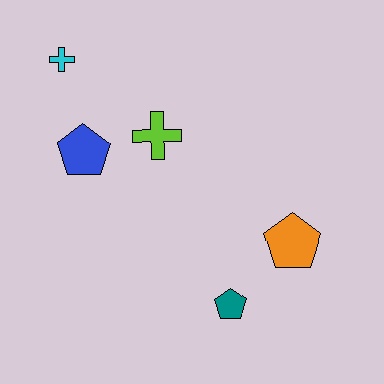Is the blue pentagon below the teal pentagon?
No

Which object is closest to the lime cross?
The blue pentagon is closest to the lime cross.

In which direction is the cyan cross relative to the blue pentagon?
The cyan cross is above the blue pentagon.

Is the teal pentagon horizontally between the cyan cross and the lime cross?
No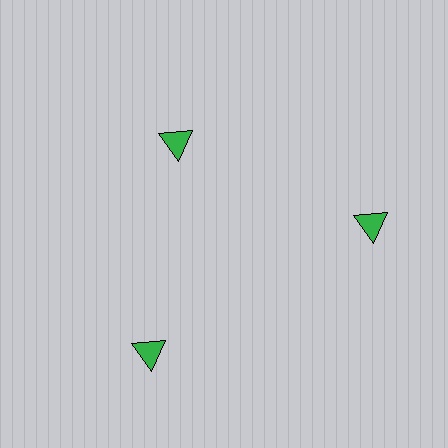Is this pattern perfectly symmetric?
No. The 3 green triangles are arranged in a ring, but one element near the 11 o'clock position is pulled inward toward the center, breaking the 3-fold rotational symmetry.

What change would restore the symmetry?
The symmetry would be restored by moving it outward, back onto the ring so that all 3 triangles sit at equal angles and equal distance from the center.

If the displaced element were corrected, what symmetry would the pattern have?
It would have 3-fold rotational symmetry — the pattern would map onto itself every 120 degrees.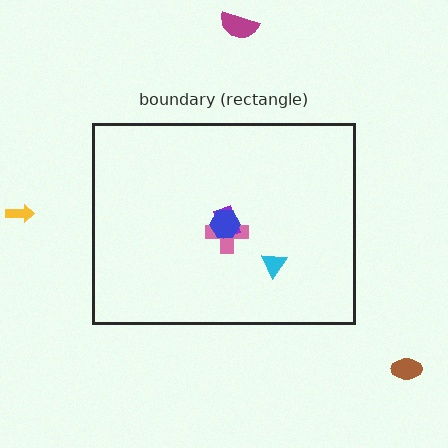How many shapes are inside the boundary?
4 inside, 3 outside.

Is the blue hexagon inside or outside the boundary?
Inside.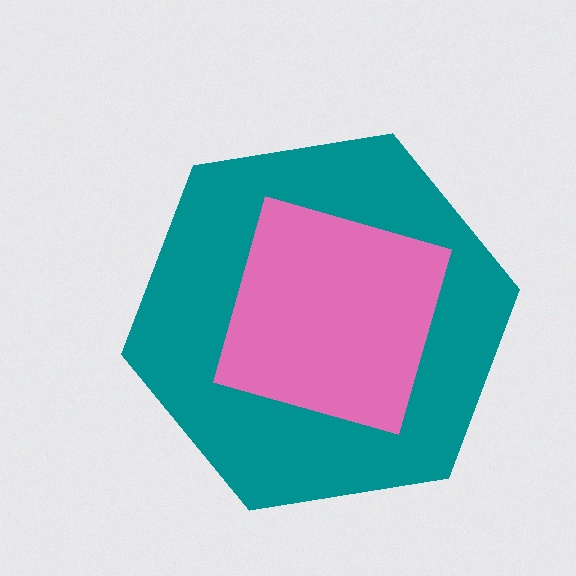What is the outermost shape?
The teal hexagon.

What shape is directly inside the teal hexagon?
The pink square.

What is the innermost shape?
The pink square.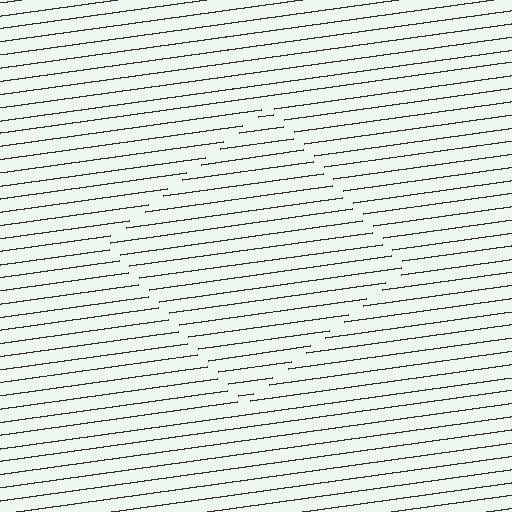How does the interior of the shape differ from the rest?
The interior of the shape contains the same grating, shifted by half a period — the contour is defined by the phase discontinuity where line-ends from the inner and outer gratings abut.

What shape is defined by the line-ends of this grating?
An illusory square. The interior of the shape contains the same grating, shifted by half a period — the contour is defined by the phase discontinuity where line-ends from the inner and outer gratings abut.